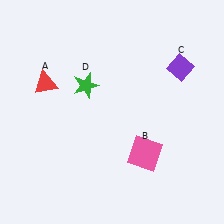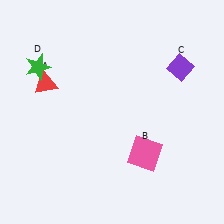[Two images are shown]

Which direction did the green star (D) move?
The green star (D) moved left.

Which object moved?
The green star (D) moved left.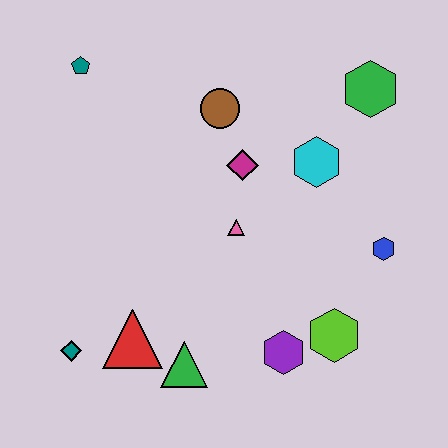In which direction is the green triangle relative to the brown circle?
The green triangle is below the brown circle.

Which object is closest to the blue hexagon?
The lime hexagon is closest to the blue hexagon.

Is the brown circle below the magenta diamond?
No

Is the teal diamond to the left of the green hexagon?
Yes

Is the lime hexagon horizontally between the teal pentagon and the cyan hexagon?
No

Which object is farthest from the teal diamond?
The green hexagon is farthest from the teal diamond.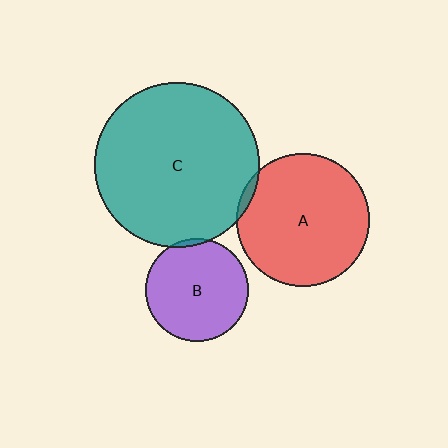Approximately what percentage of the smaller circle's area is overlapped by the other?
Approximately 5%.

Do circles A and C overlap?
Yes.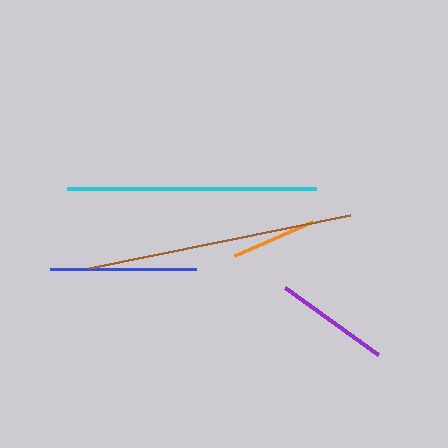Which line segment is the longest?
The brown line is the longest at approximately 266 pixels.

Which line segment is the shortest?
The orange line is the shortest at approximately 85 pixels.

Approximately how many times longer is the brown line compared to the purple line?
The brown line is approximately 2.3 times the length of the purple line.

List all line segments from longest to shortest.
From longest to shortest: brown, cyan, blue, purple, orange.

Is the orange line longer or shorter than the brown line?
The brown line is longer than the orange line.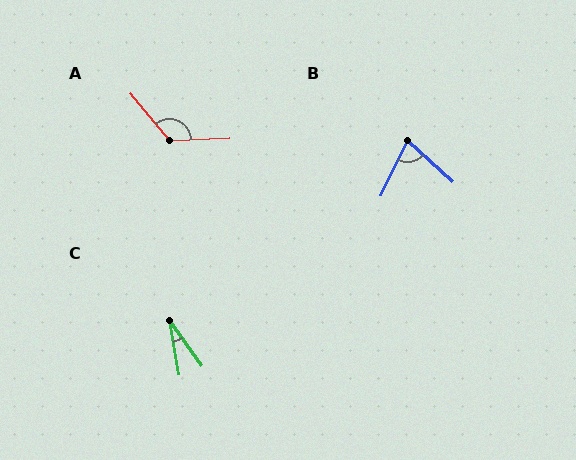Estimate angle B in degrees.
Approximately 73 degrees.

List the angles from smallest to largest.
C (26°), B (73°), A (127°).